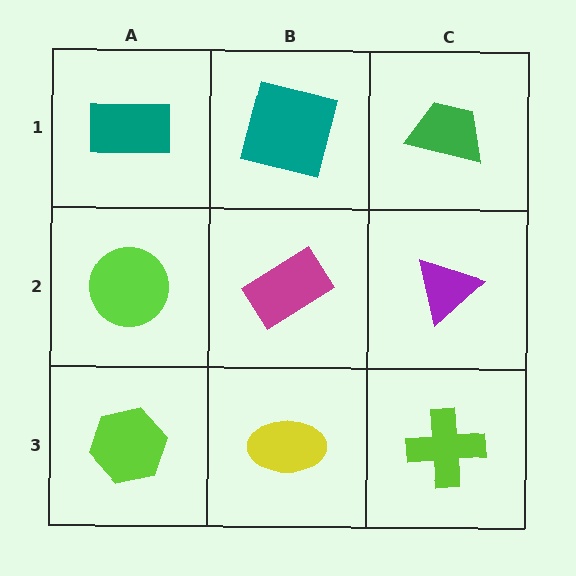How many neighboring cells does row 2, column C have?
3.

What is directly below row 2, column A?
A lime hexagon.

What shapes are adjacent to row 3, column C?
A purple triangle (row 2, column C), a yellow ellipse (row 3, column B).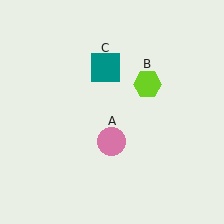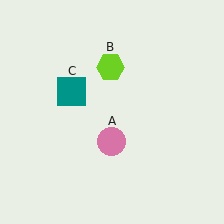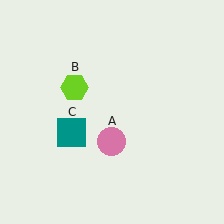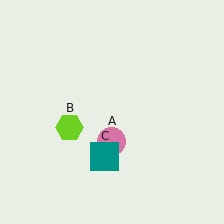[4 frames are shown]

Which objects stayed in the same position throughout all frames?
Pink circle (object A) remained stationary.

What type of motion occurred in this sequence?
The lime hexagon (object B), teal square (object C) rotated counterclockwise around the center of the scene.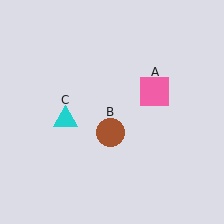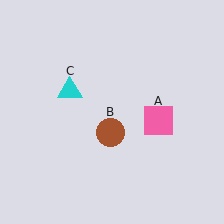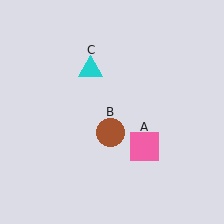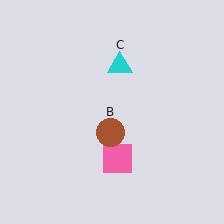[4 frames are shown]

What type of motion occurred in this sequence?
The pink square (object A), cyan triangle (object C) rotated clockwise around the center of the scene.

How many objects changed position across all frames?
2 objects changed position: pink square (object A), cyan triangle (object C).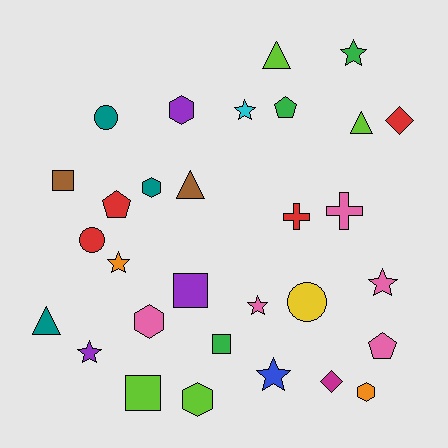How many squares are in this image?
There are 4 squares.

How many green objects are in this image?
There are 3 green objects.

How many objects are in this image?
There are 30 objects.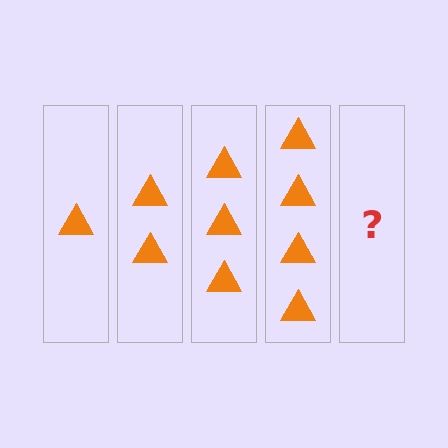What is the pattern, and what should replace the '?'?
The pattern is that each step adds one more triangle. The '?' should be 5 triangles.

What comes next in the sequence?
The next element should be 5 triangles.